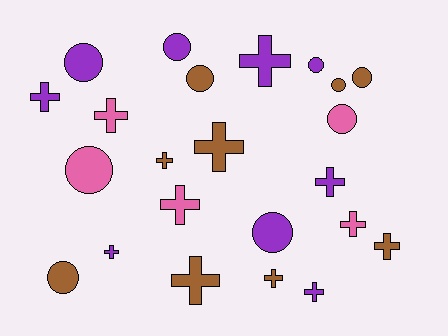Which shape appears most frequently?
Cross, with 13 objects.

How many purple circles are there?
There are 4 purple circles.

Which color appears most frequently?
Brown, with 9 objects.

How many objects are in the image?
There are 23 objects.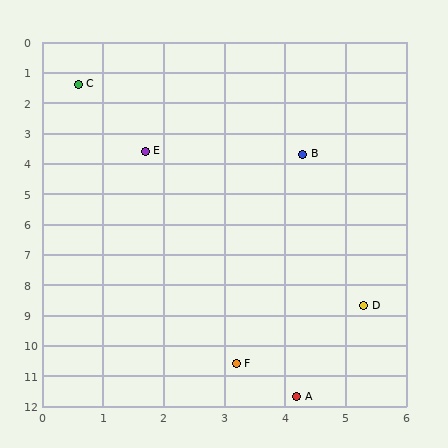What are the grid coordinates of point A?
Point A is at approximately (4.2, 11.7).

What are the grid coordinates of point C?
Point C is at approximately (0.6, 1.4).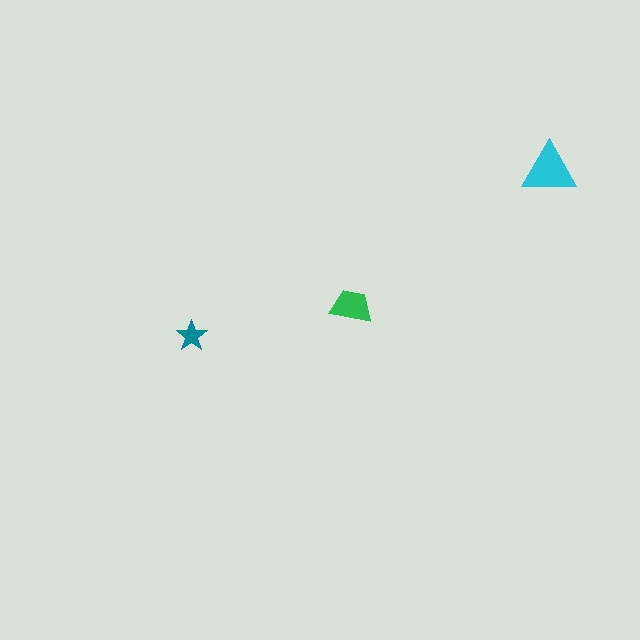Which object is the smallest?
The teal star.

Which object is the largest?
The cyan triangle.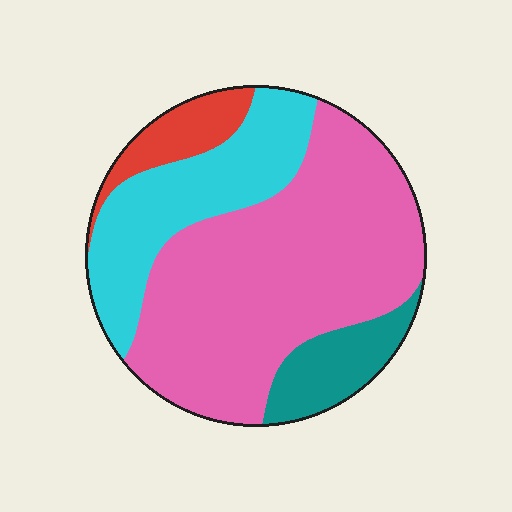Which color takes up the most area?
Pink, at roughly 55%.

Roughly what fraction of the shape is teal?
Teal covers 11% of the shape.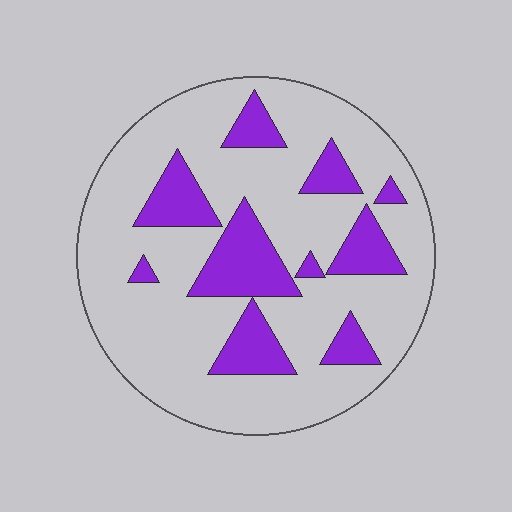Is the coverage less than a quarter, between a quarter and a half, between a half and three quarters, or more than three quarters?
Less than a quarter.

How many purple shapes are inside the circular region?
10.